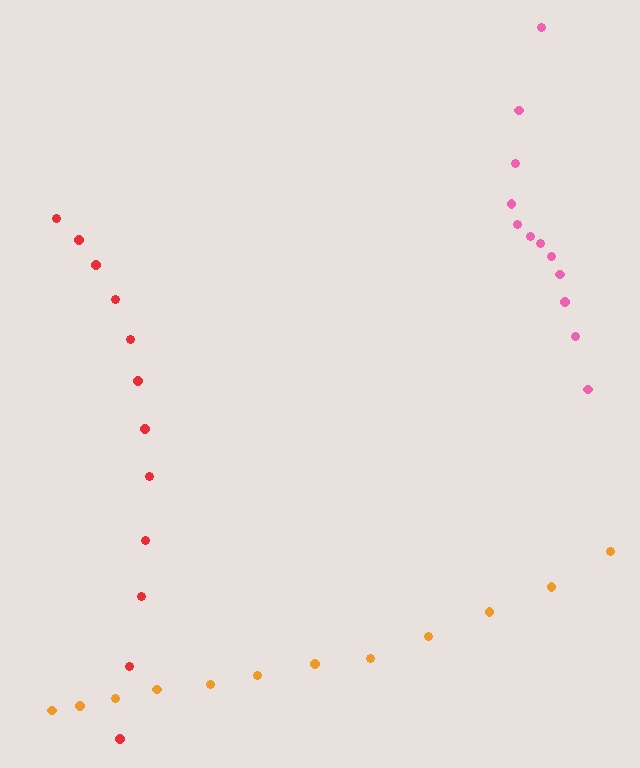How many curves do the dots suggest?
There are 3 distinct paths.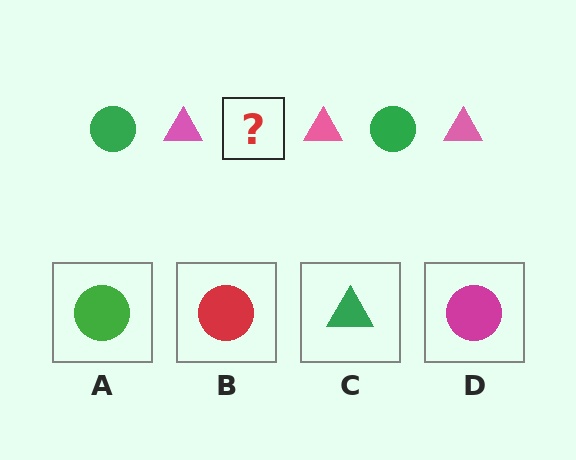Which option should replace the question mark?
Option A.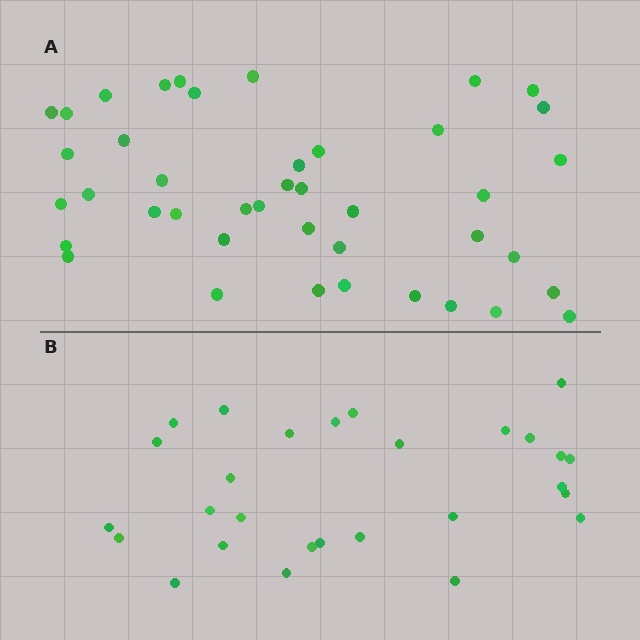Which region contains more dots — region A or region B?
Region A (the top region) has more dots.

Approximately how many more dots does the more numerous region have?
Region A has approximately 15 more dots than region B.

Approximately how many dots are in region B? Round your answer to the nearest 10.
About 30 dots. (The exact count is 28, which rounds to 30.)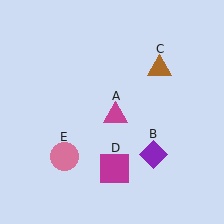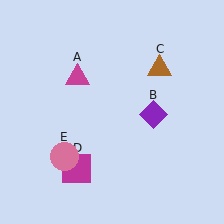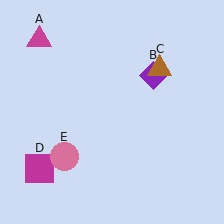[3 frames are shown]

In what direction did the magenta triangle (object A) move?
The magenta triangle (object A) moved up and to the left.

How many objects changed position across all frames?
3 objects changed position: magenta triangle (object A), purple diamond (object B), magenta square (object D).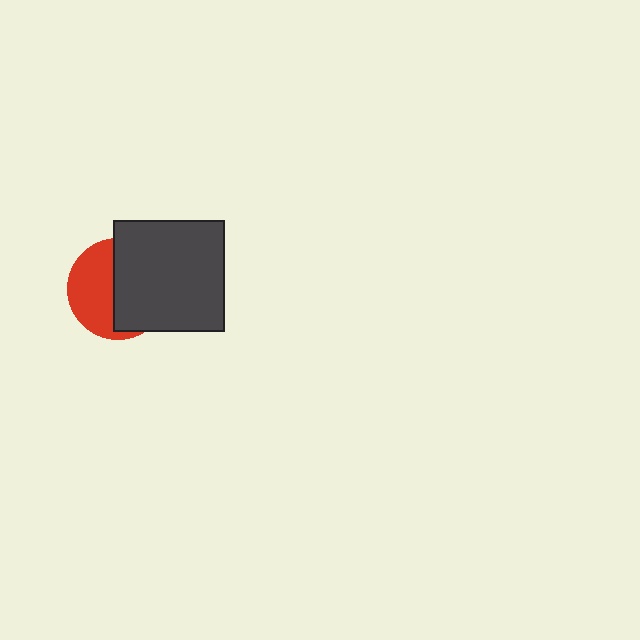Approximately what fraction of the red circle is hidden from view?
Roughly 53% of the red circle is hidden behind the dark gray square.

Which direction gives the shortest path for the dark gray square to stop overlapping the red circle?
Moving right gives the shortest separation.